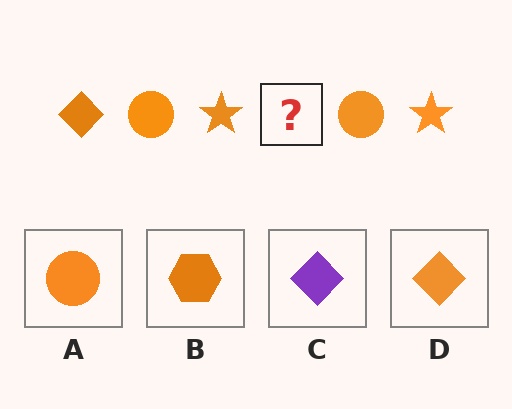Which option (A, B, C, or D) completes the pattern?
D.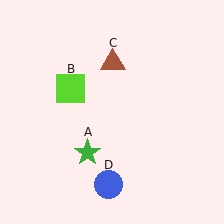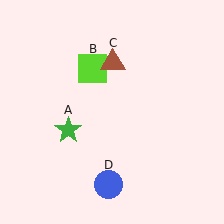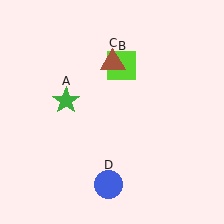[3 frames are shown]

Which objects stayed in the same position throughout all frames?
Brown triangle (object C) and blue circle (object D) remained stationary.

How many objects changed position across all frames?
2 objects changed position: green star (object A), lime square (object B).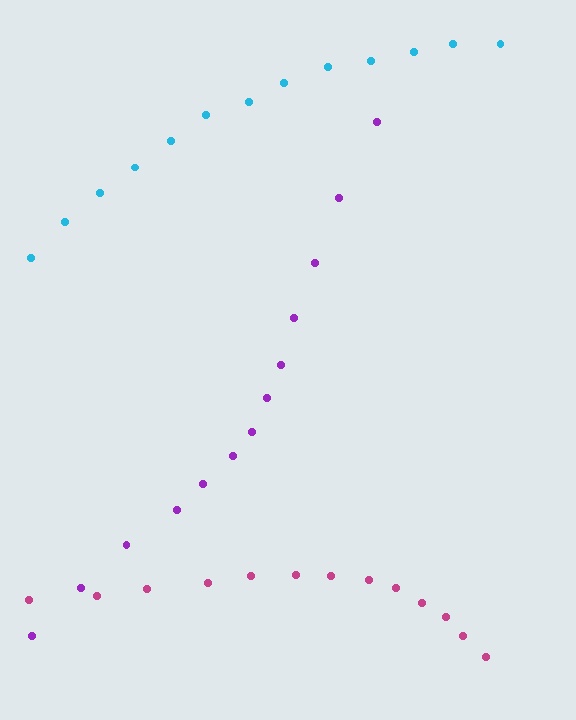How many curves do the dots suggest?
There are 3 distinct paths.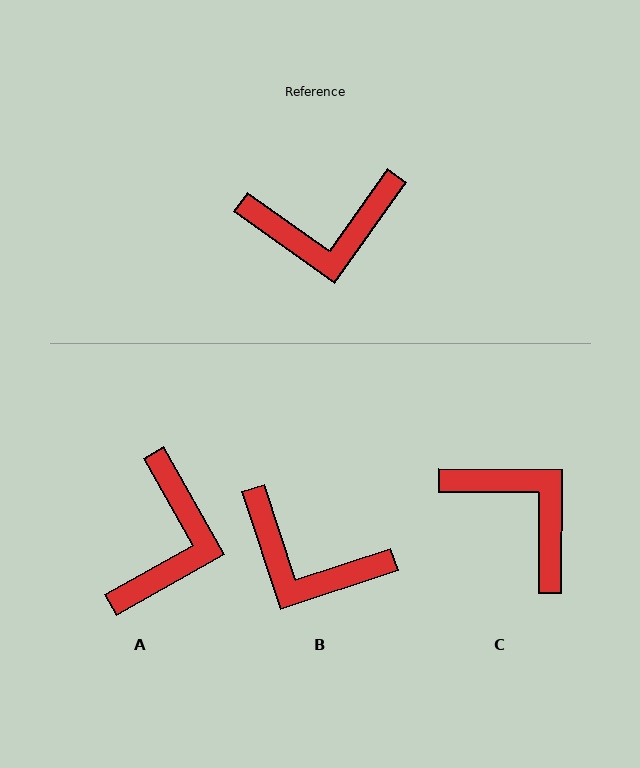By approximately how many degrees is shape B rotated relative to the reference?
Approximately 36 degrees clockwise.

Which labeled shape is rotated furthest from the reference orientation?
C, about 125 degrees away.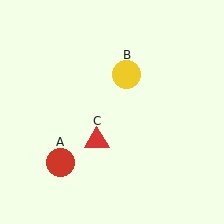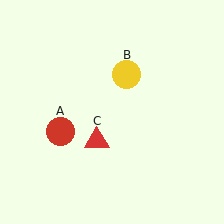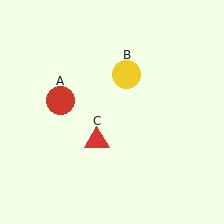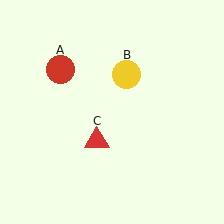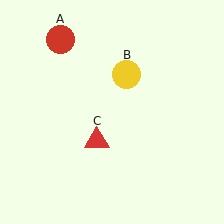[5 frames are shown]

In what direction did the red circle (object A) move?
The red circle (object A) moved up.